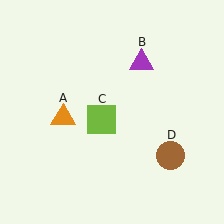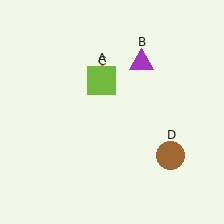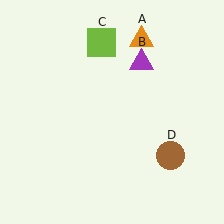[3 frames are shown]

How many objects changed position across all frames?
2 objects changed position: orange triangle (object A), lime square (object C).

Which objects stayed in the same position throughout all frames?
Purple triangle (object B) and brown circle (object D) remained stationary.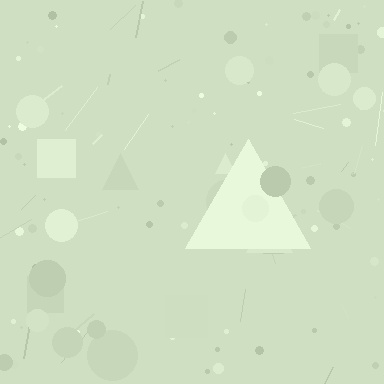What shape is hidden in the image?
A triangle is hidden in the image.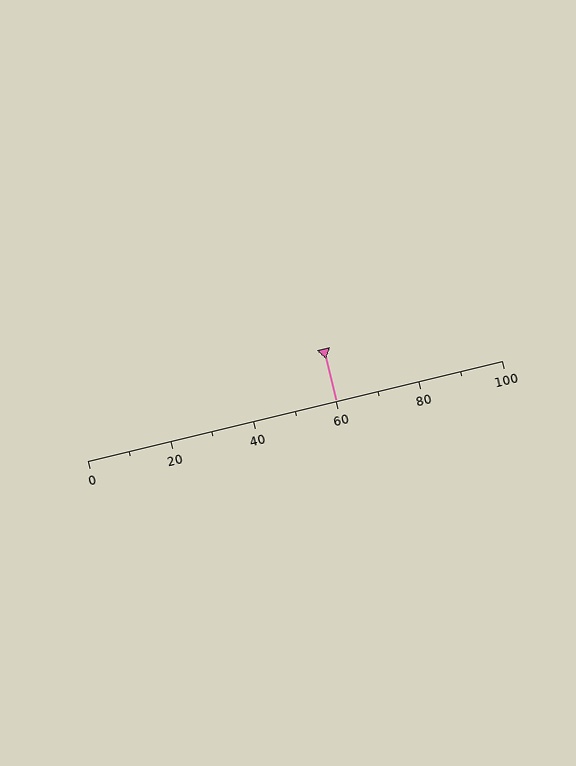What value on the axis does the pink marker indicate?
The marker indicates approximately 60.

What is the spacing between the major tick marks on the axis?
The major ticks are spaced 20 apart.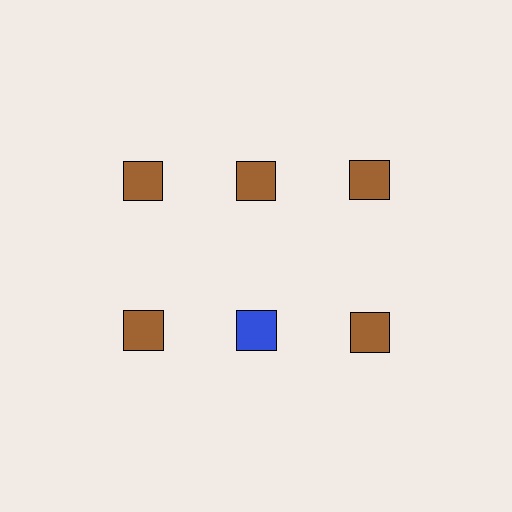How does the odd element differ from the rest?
It has a different color: blue instead of brown.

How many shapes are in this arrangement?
There are 6 shapes arranged in a grid pattern.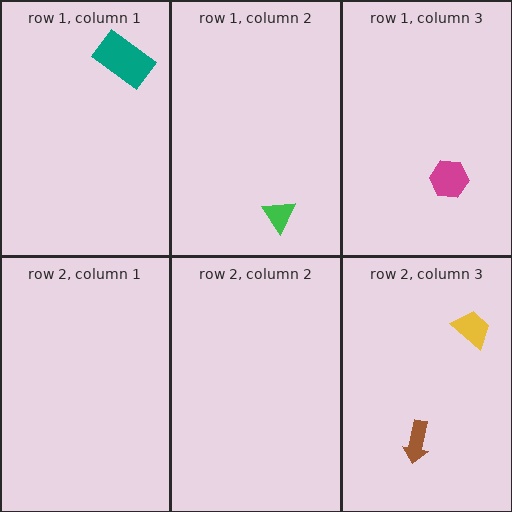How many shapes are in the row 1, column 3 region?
1.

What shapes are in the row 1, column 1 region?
The teal rectangle.